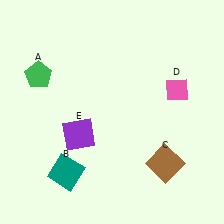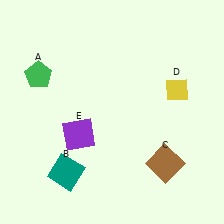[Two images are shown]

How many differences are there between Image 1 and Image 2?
There is 1 difference between the two images.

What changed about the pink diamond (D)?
In Image 1, D is pink. In Image 2, it changed to yellow.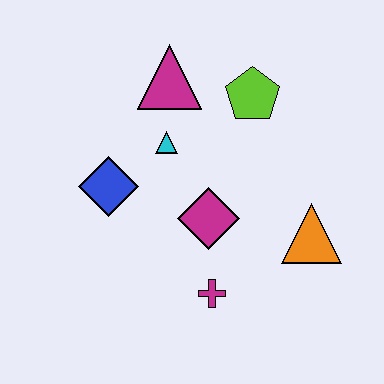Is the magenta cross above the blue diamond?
No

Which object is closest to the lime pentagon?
The magenta triangle is closest to the lime pentagon.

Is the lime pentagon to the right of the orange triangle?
No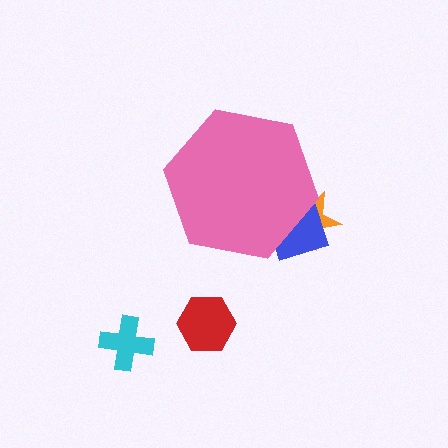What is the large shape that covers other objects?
A pink hexagon.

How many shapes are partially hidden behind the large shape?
2 shapes are partially hidden.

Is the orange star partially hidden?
Yes, the orange star is partially hidden behind the pink hexagon.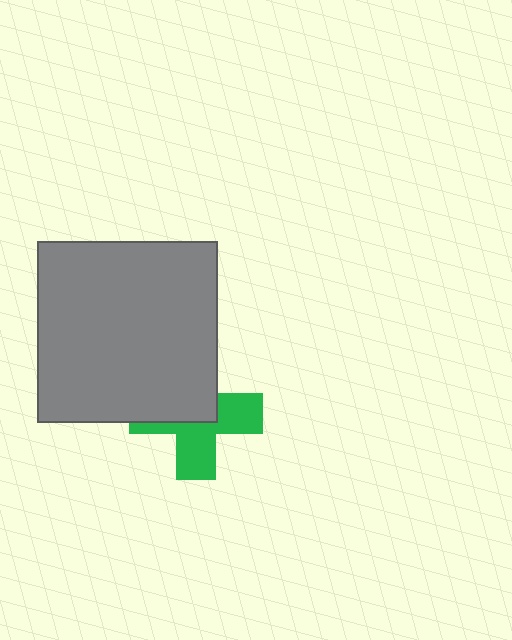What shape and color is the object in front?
The object in front is a gray square.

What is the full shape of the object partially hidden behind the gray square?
The partially hidden object is a green cross.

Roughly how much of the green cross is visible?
About half of it is visible (roughly 50%).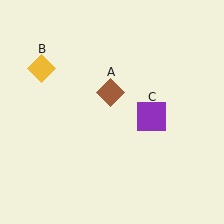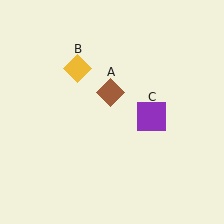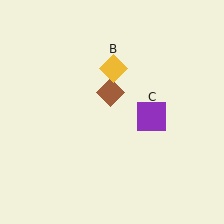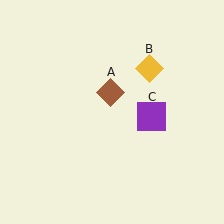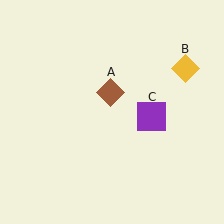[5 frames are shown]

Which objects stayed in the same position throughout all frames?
Brown diamond (object A) and purple square (object C) remained stationary.